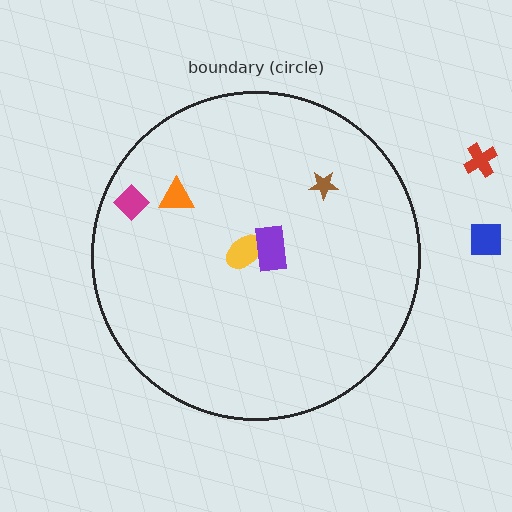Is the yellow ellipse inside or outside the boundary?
Inside.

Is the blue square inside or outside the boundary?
Outside.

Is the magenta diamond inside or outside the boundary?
Inside.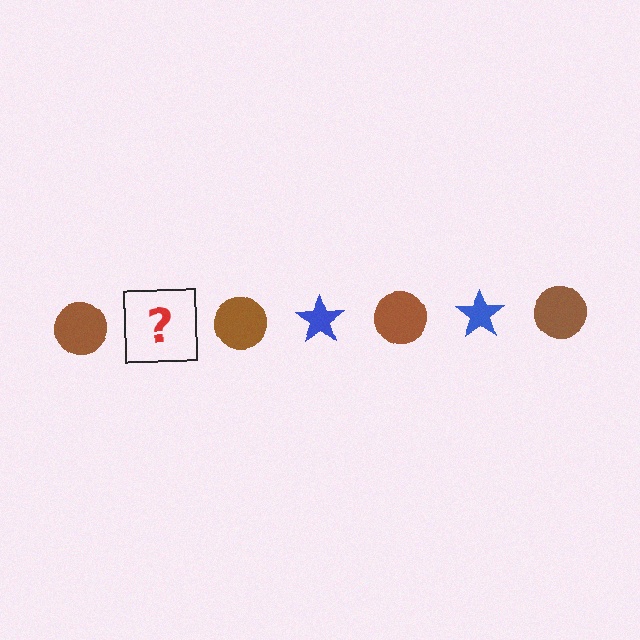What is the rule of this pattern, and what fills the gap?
The rule is that the pattern alternates between brown circle and blue star. The gap should be filled with a blue star.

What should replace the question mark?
The question mark should be replaced with a blue star.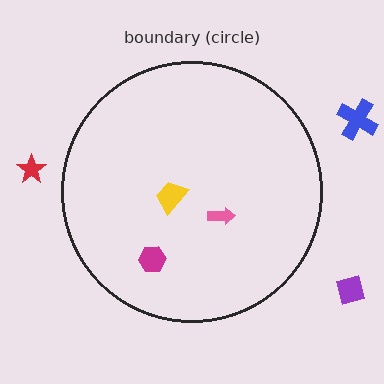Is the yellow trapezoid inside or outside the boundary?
Inside.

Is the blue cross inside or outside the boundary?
Outside.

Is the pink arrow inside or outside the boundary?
Inside.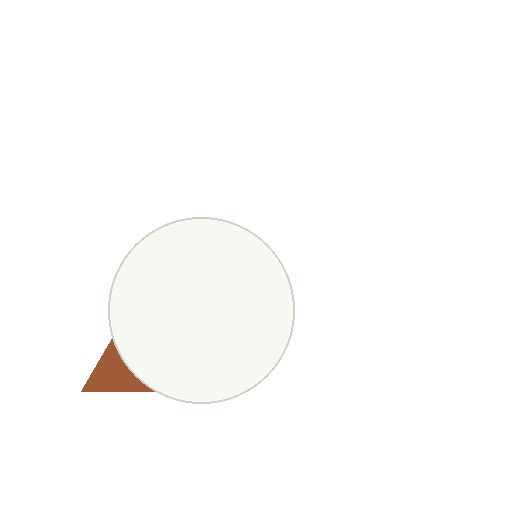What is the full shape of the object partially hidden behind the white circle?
The partially hidden object is a brown triangle.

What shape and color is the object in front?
The object in front is a white circle.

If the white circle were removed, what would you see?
You would see the complete brown triangle.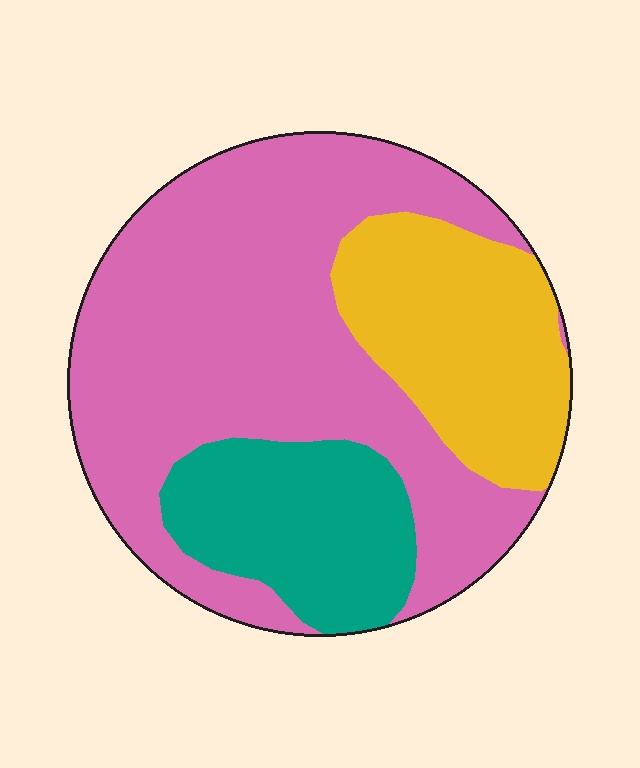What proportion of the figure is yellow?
Yellow covers roughly 20% of the figure.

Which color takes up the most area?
Pink, at roughly 60%.